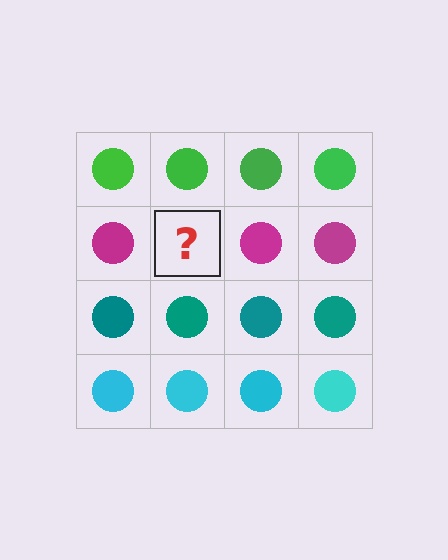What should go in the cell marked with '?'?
The missing cell should contain a magenta circle.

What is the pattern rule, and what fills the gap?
The rule is that each row has a consistent color. The gap should be filled with a magenta circle.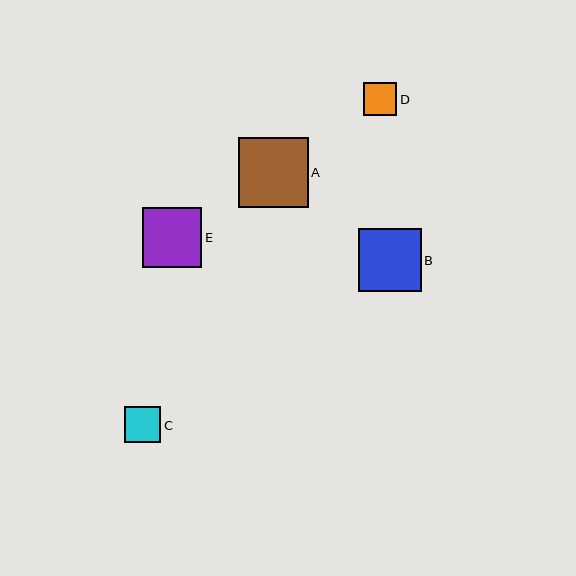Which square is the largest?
Square A is the largest with a size of approximately 70 pixels.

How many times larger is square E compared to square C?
Square E is approximately 1.6 times the size of square C.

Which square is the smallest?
Square D is the smallest with a size of approximately 33 pixels.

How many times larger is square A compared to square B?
Square A is approximately 1.1 times the size of square B.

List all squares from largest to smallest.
From largest to smallest: A, B, E, C, D.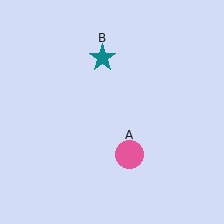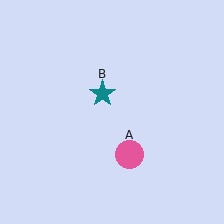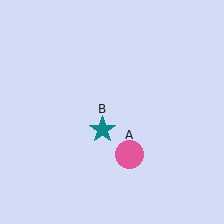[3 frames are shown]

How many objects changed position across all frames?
1 object changed position: teal star (object B).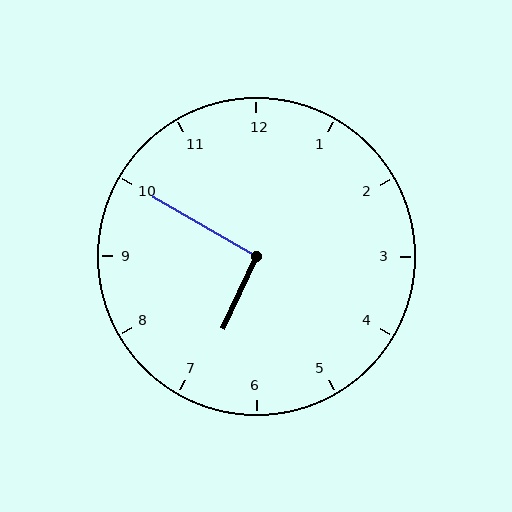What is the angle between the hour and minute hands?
Approximately 95 degrees.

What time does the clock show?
6:50.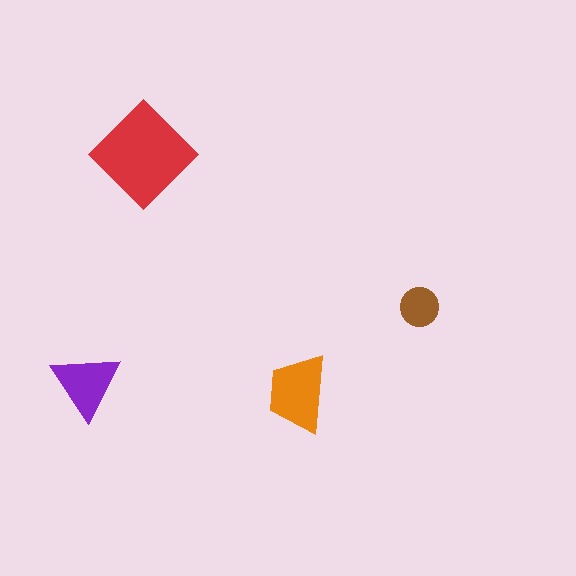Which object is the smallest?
The brown circle.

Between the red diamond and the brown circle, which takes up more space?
The red diamond.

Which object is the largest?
The red diamond.